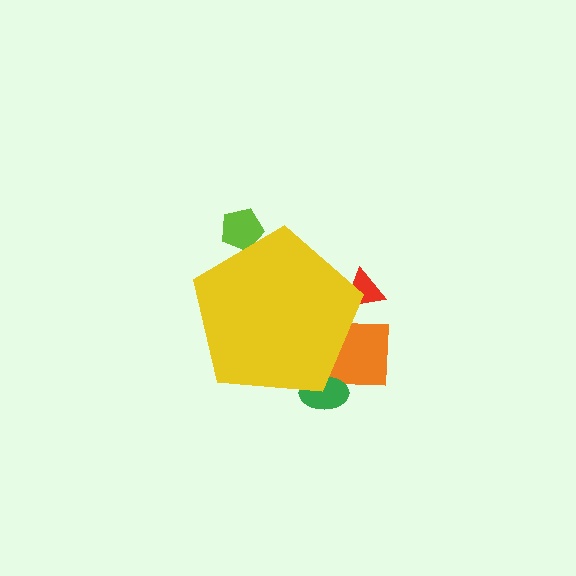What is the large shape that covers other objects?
A yellow pentagon.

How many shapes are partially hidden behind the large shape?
4 shapes are partially hidden.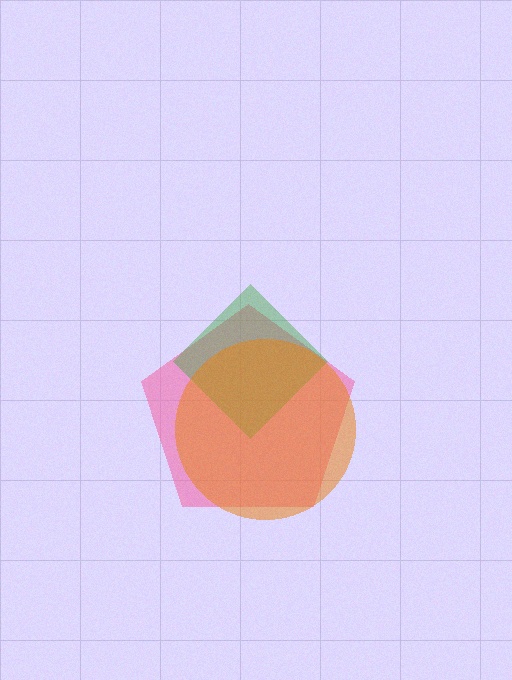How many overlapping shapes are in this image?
There are 3 overlapping shapes in the image.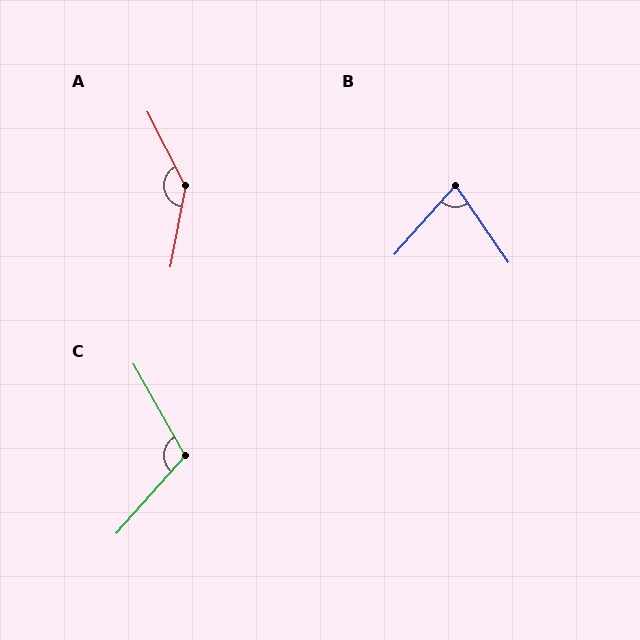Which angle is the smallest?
B, at approximately 76 degrees.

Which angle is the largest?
A, at approximately 142 degrees.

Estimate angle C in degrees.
Approximately 109 degrees.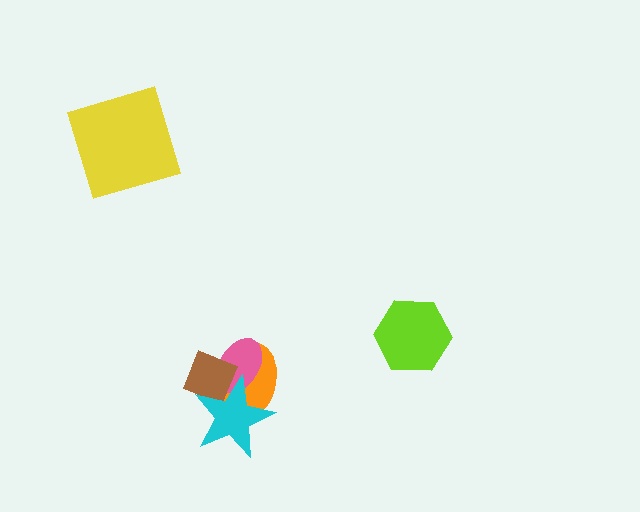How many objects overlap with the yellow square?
0 objects overlap with the yellow square.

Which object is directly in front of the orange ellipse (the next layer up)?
The pink ellipse is directly in front of the orange ellipse.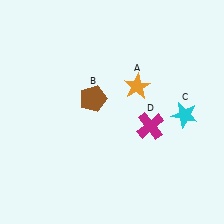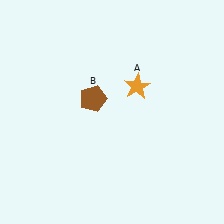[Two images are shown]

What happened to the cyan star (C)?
The cyan star (C) was removed in Image 2. It was in the bottom-right area of Image 1.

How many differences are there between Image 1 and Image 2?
There are 2 differences between the two images.